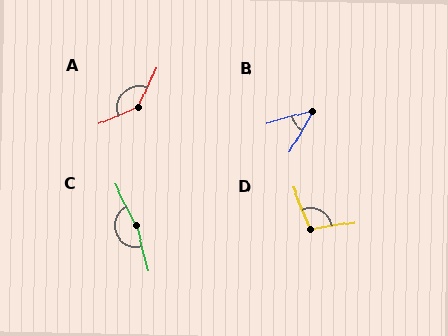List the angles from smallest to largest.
B (46°), D (103°), A (138°), C (168°).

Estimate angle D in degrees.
Approximately 103 degrees.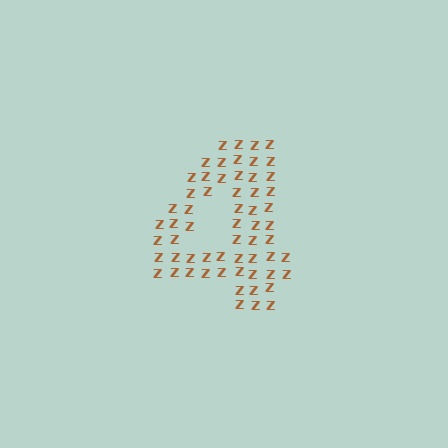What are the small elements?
The small elements are letter Z's.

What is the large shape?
The large shape is the digit 4.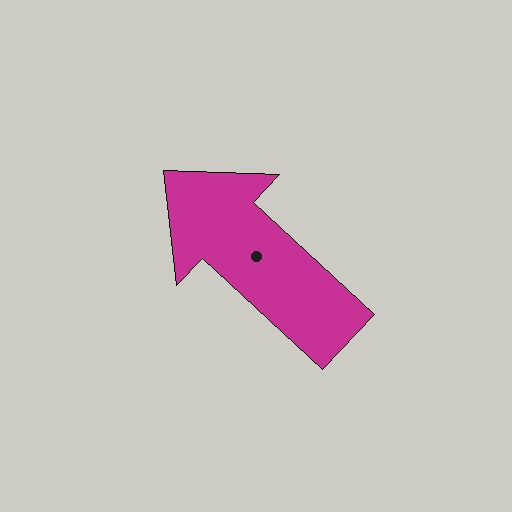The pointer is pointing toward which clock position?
Roughly 10 o'clock.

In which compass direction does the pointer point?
Northwest.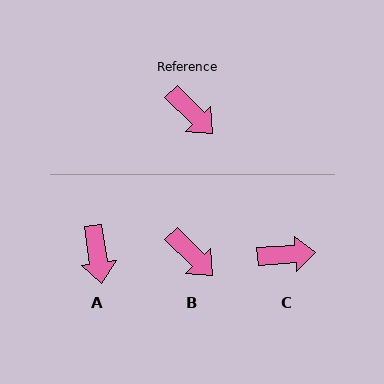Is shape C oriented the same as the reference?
No, it is off by about 49 degrees.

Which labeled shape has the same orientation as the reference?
B.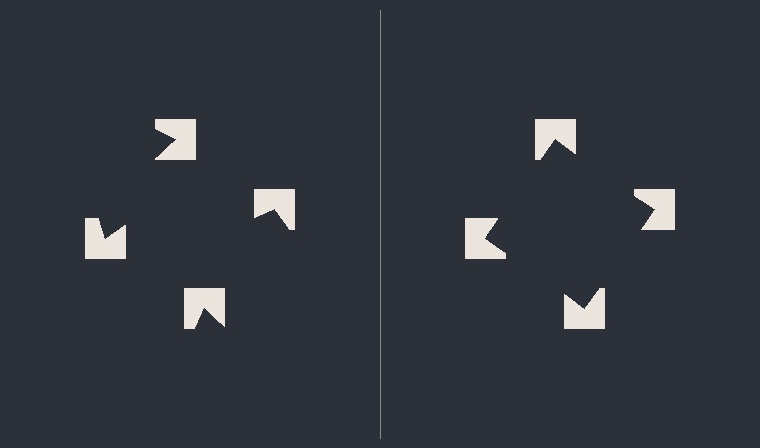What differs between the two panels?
The notched squares are positioned identically on both sides; only the wedge orientations differ. On the right they align to a square; on the left they are misaligned.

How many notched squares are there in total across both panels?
8 — 4 on each side.